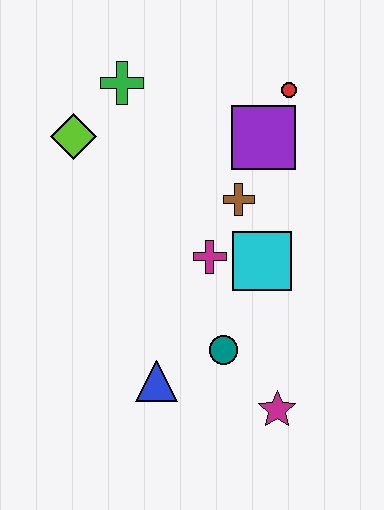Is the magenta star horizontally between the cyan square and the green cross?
No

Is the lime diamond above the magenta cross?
Yes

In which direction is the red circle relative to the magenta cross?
The red circle is above the magenta cross.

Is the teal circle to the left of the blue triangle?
No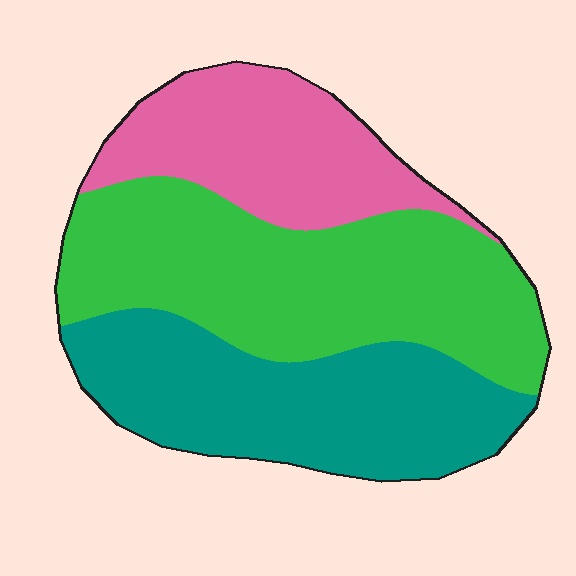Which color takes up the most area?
Green, at roughly 40%.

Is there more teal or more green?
Green.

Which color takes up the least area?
Pink, at roughly 25%.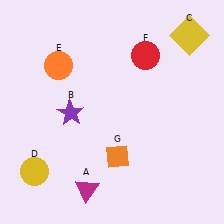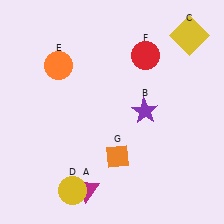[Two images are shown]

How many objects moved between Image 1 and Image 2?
2 objects moved between the two images.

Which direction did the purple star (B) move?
The purple star (B) moved right.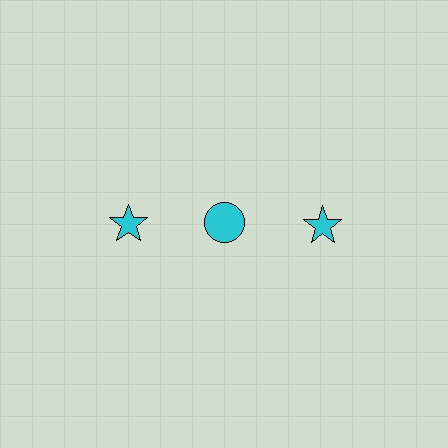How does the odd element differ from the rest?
It has a different shape: circle instead of star.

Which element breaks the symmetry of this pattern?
The cyan circle in the top row, second from left column breaks the symmetry. All other shapes are cyan stars.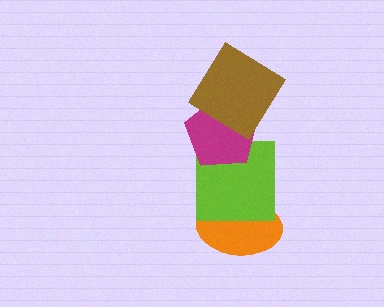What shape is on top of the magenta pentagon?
The brown diamond is on top of the magenta pentagon.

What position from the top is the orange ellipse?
The orange ellipse is 4th from the top.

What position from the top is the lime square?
The lime square is 3rd from the top.